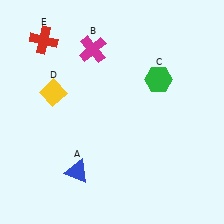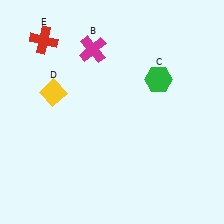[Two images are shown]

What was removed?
The blue triangle (A) was removed in Image 2.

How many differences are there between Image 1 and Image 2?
There is 1 difference between the two images.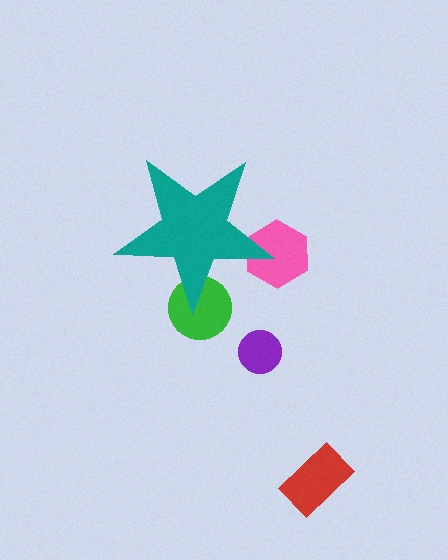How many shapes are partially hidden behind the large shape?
2 shapes are partially hidden.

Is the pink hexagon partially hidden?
Yes, the pink hexagon is partially hidden behind the teal star.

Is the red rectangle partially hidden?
No, the red rectangle is fully visible.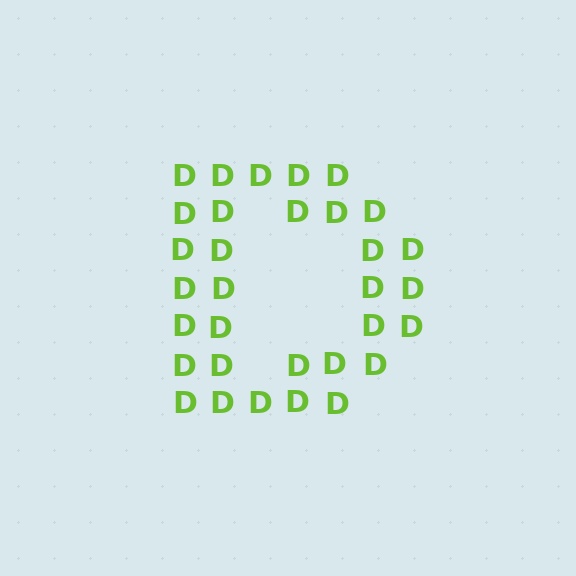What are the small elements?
The small elements are letter D's.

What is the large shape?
The large shape is the letter D.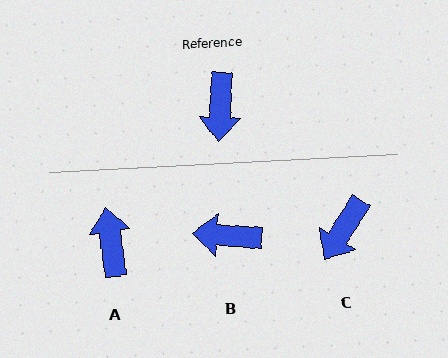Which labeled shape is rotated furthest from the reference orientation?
A, about 169 degrees away.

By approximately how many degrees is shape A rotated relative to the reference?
Approximately 169 degrees clockwise.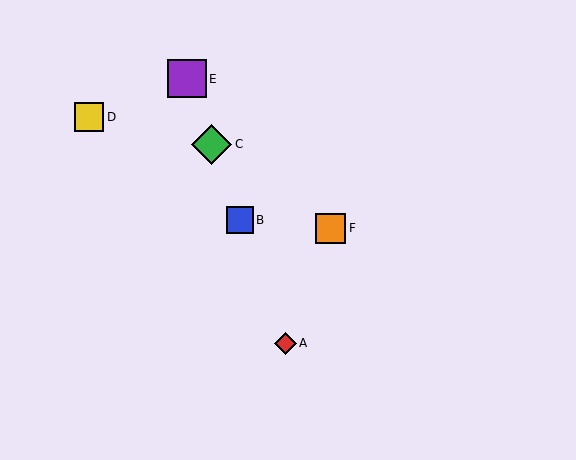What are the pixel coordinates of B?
Object B is at (240, 220).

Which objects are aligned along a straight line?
Objects A, B, C, E are aligned along a straight line.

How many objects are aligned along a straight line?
4 objects (A, B, C, E) are aligned along a straight line.